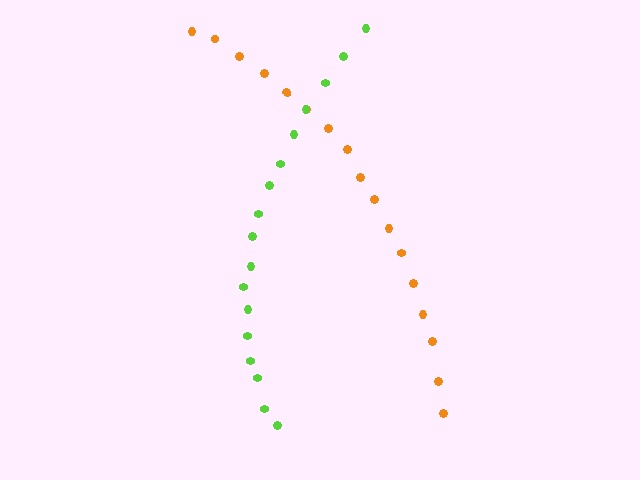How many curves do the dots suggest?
There are 2 distinct paths.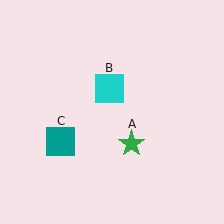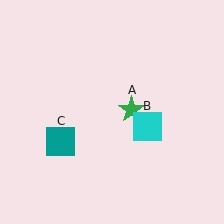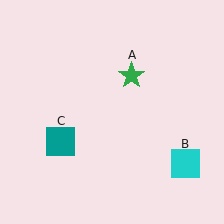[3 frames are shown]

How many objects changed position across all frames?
2 objects changed position: green star (object A), cyan square (object B).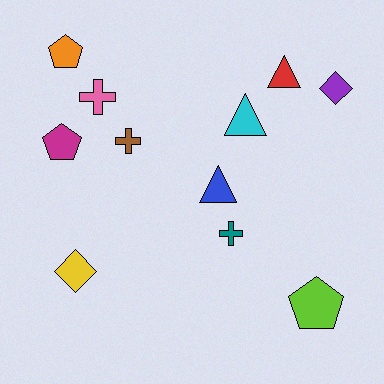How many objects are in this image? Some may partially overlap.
There are 11 objects.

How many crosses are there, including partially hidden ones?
There are 3 crosses.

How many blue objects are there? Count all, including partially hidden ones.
There is 1 blue object.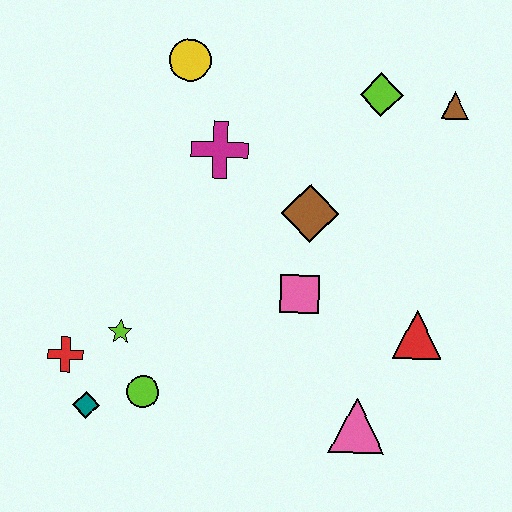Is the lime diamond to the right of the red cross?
Yes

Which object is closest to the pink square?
The brown diamond is closest to the pink square.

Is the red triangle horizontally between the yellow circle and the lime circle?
No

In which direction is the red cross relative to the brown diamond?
The red cross is to the left of the brown diamond.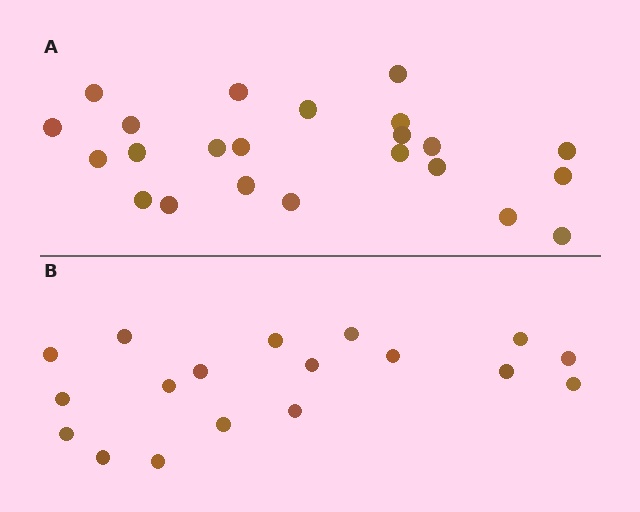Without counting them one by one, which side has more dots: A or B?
Region A (the top region) has more dots.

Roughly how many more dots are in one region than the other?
Region A has about 5 more dots than region B.